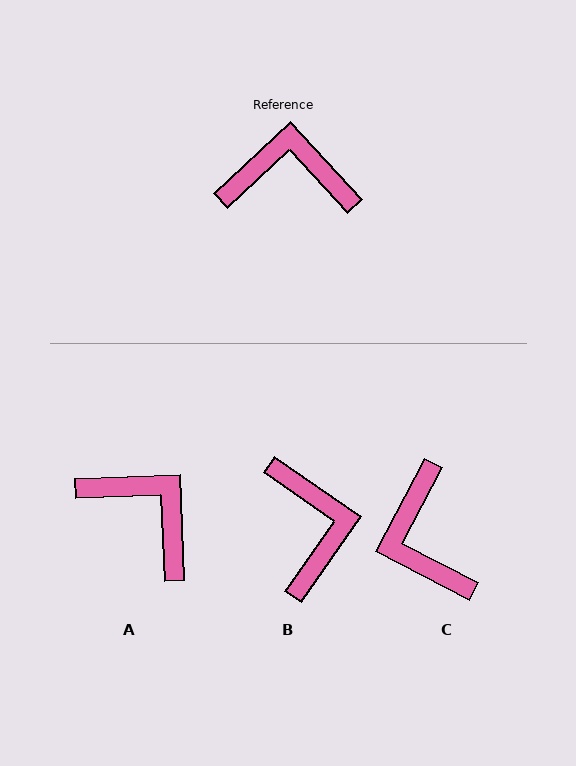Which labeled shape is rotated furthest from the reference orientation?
C, about 110 degrees away.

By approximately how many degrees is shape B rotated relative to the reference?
Approximately 77 degrees clockwise.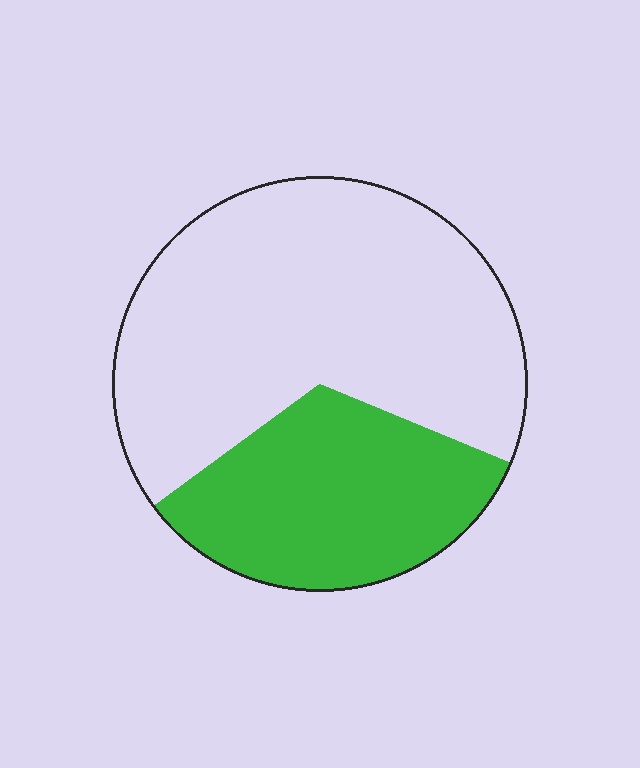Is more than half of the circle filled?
No.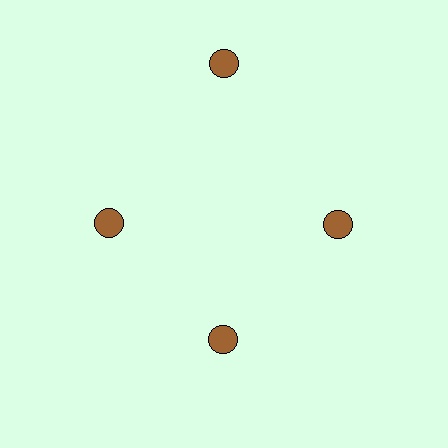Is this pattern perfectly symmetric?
No. The 4 brown circles are arranged in a ring, but one element near the 12 o'clock position is pushed outward from the center, breaking the 4-fold rotational symmetry.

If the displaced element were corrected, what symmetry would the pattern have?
It would have 4-fold rotational symmetry — the pattern would map onto itself every 90 degrees.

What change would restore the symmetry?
The symmetry would be restored by moving it inward, back onto the ring so that all 4 circles sit at equal angles and equal distance from the center.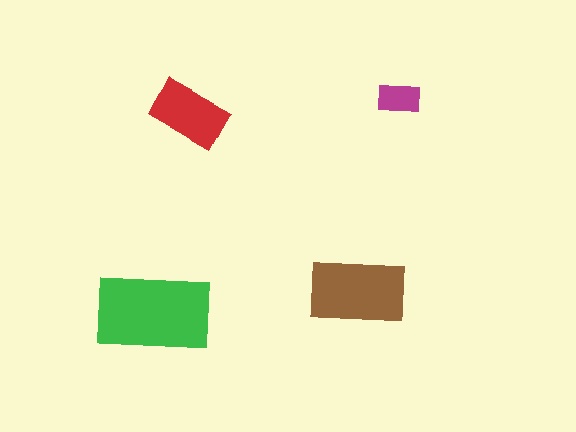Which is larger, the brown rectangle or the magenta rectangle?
The brown one.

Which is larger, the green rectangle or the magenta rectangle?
The green one.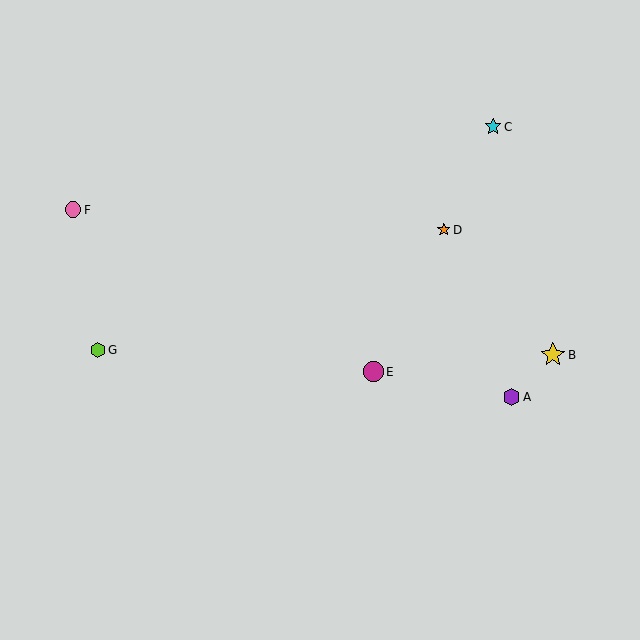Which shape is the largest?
The yellow star (labeled B) is the largest.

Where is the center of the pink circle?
The center of the pink circle is at (73, 210).